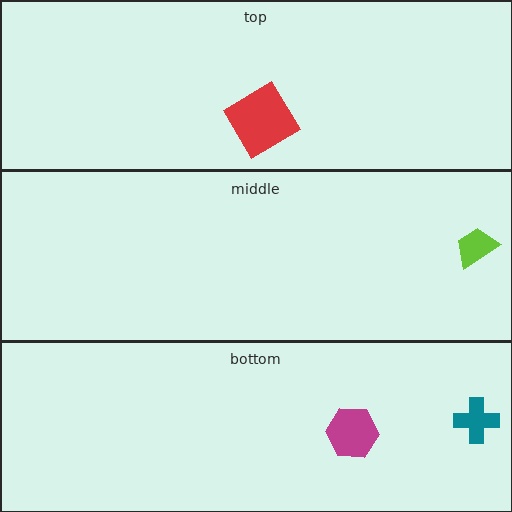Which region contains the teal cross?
The bottom region.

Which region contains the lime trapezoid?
The middle region.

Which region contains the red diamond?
The top region.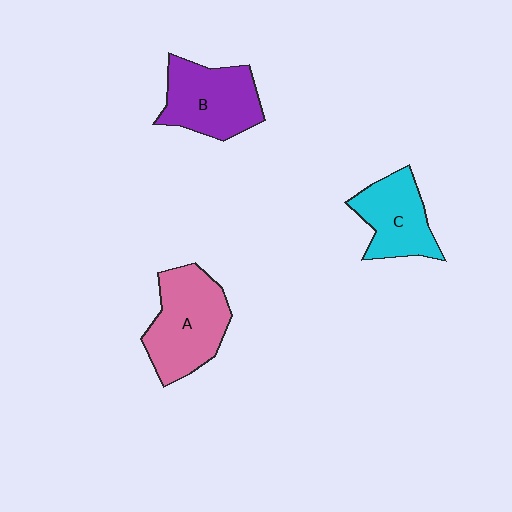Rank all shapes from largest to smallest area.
From largest to smallest: A (pink), B (purple), C (cyan).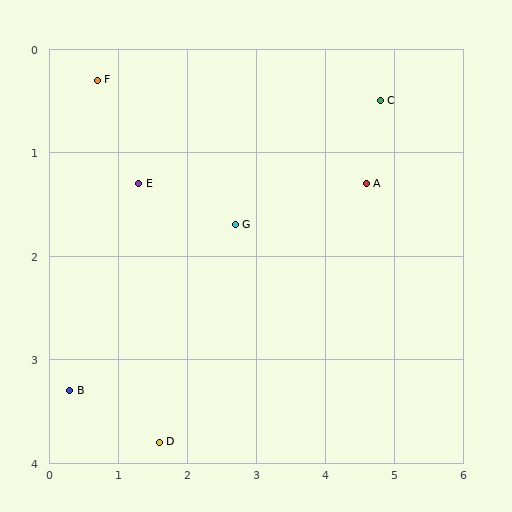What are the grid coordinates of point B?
Point B is at approximately (0.3, 3.3).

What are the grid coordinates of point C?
Point C is at approximately (4.8, 0.5).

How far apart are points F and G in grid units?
Points F and G are about 2.4 grid units apart.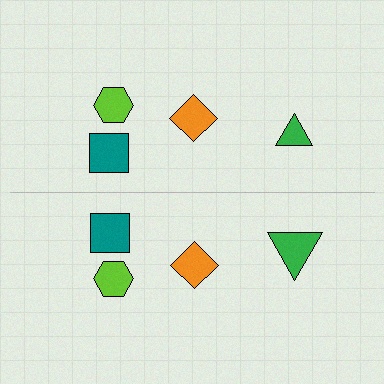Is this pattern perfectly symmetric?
No, the pattern is not perfectly symmetric. The green triangle on the bottom side has a different size than its mirror counterpart.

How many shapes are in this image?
There are 8 shapes in this image.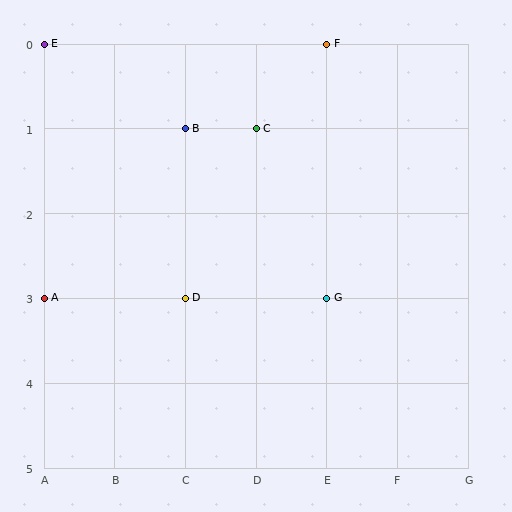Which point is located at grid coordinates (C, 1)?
Point B is at (C, 1).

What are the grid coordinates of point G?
Point G is at grid coordinates (E, 3).